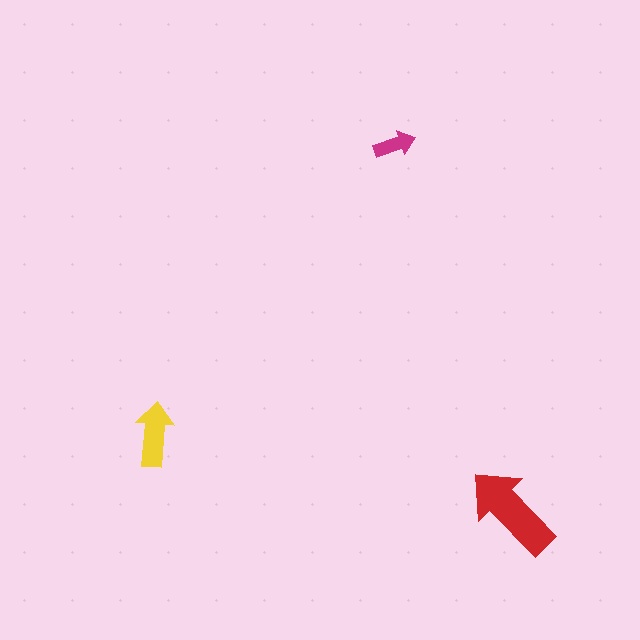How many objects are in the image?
There are 3 objects in the image.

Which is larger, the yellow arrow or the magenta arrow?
The yellow one.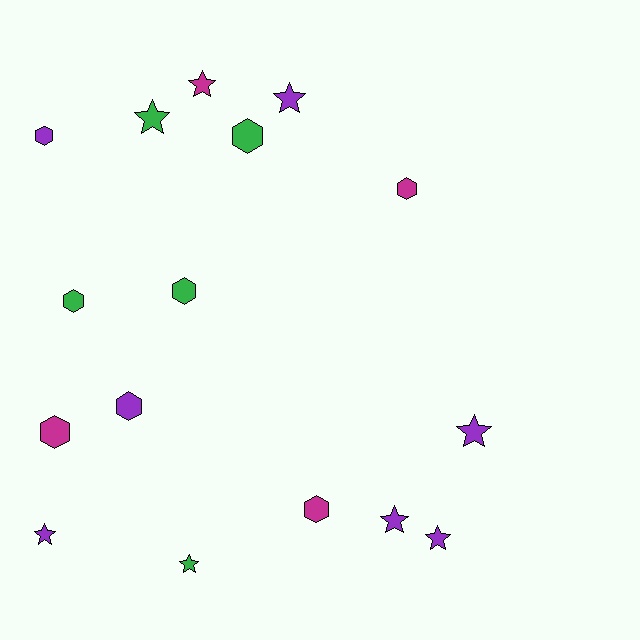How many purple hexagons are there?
There are 2 purple hexagons.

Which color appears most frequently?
Purple, with 7 objects.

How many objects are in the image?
There are 16 objects.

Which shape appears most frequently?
Star, with 8 objects.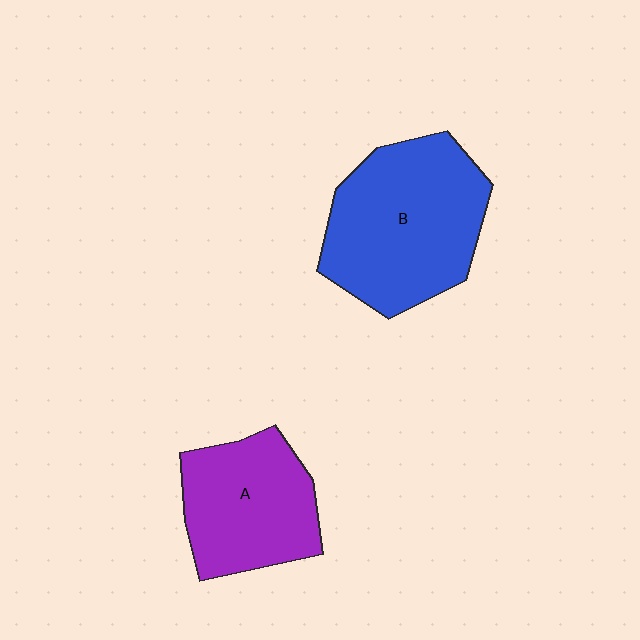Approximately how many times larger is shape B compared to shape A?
Approximately 1.4 times.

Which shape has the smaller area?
Shape A (purple).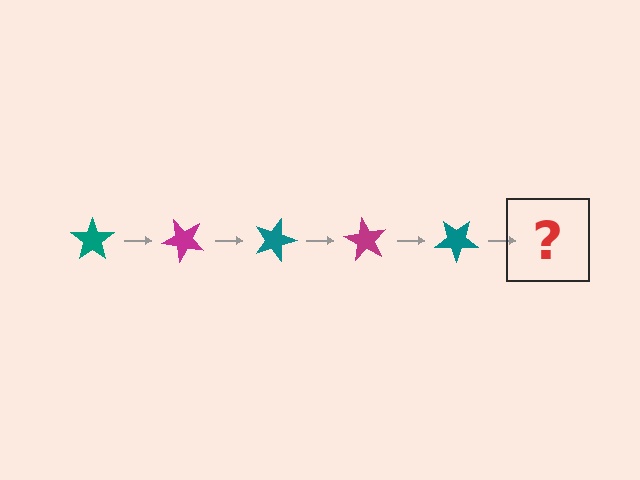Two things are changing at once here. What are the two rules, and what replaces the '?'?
The two rules are that it rotates 45 degrees each step and the color cycles through teal and magenta. The '?' should be a magenta star, rotated 225 degrees from the start.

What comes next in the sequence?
The next element should be a magenta star, rotated 225 degrees from the start.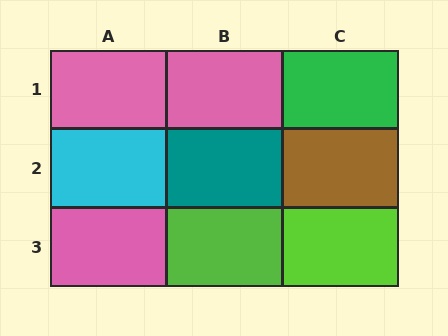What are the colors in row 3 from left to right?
Pink, lime, lime.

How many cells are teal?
1 cell is teal.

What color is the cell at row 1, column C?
Green.